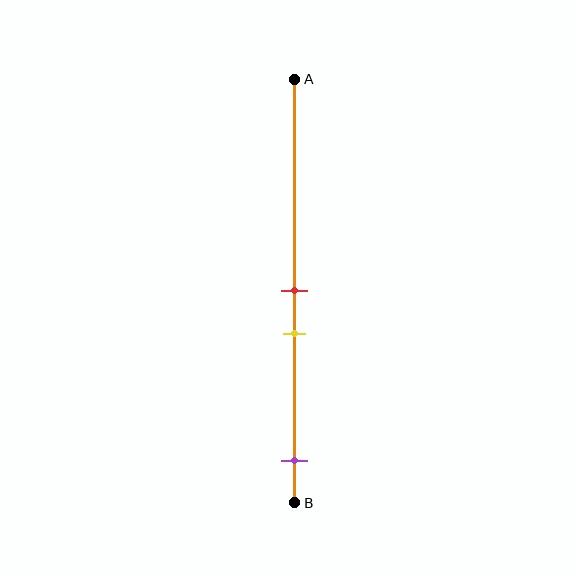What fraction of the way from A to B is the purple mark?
The purple mark is approximately 90% (0.9) of the way from A to B.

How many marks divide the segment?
There are 3 marks dividing the segment.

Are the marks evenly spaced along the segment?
No, the marks are not evenly spaced.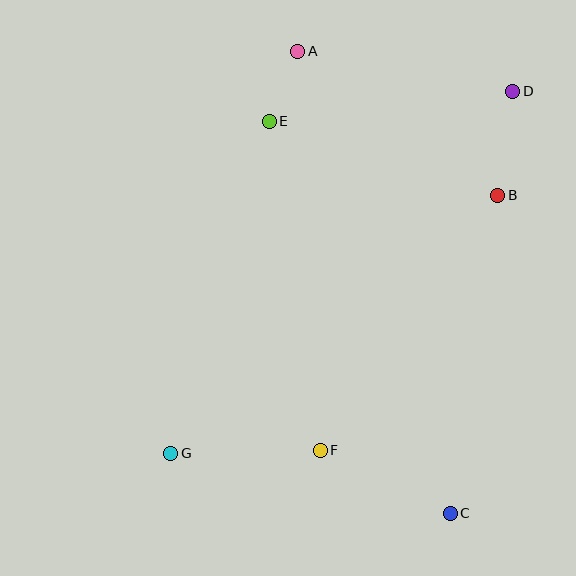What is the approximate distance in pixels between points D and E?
The distance between D and E is approximately 245 pixels.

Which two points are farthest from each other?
Points D and G are farthest from each other.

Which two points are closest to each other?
Points A and E are closest to each other.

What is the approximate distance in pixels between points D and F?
The distance between D and F is approximately 407 pixels.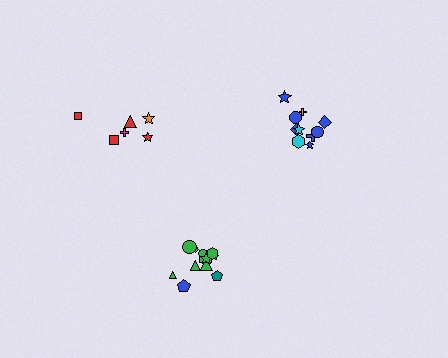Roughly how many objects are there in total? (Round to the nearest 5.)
Roughly 30 objects in total.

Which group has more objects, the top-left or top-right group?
The top-right group.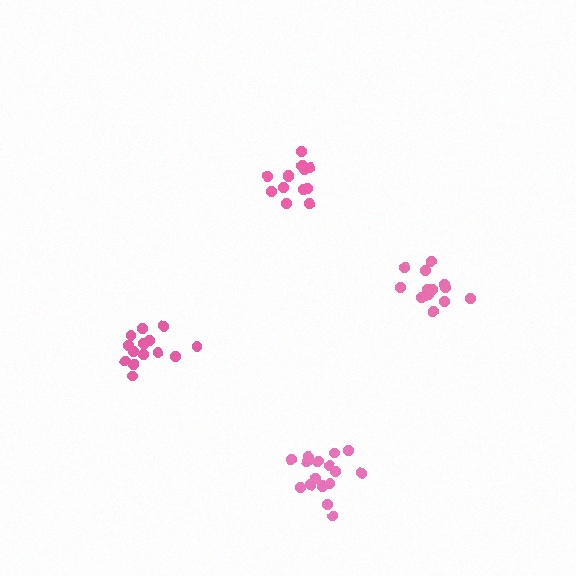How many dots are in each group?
Group 1: 15 dots, Group 2: 13 dots, Group 3: 17 dots, Group 4: 14 dots (59 total).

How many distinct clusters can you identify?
There are 4 distinct clusters.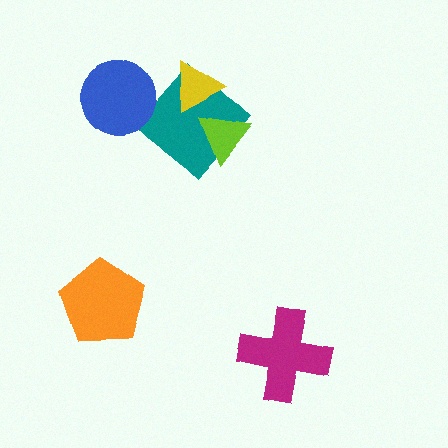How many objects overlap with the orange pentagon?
0 objects overlap with the orange pentagon.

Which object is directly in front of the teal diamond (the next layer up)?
The lime triangle is directly in front of the teal diamond.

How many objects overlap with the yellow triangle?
1 object overlaps with the yellow triangle.